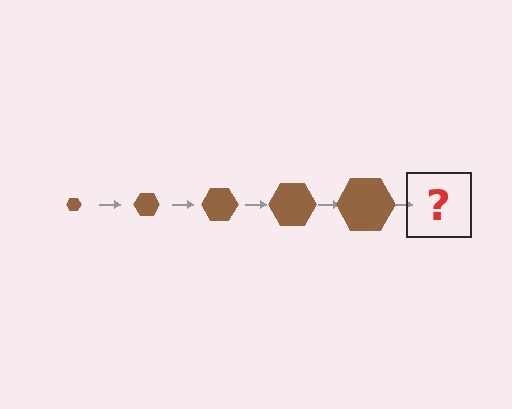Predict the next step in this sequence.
The next step is a brown hexagon, larger than the previous one.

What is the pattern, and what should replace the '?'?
The pattern is that the hexagon gets progressively larger each step. The '?' should be a brown hexagon, larger than the previous one.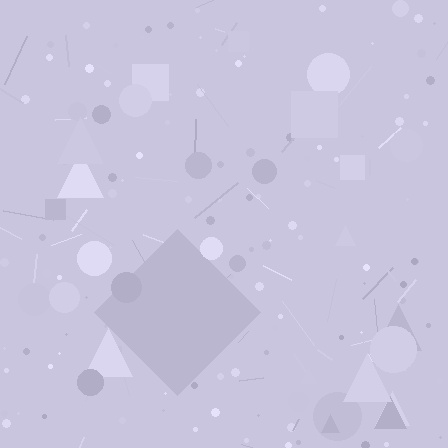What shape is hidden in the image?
A diamond is hidden in the image.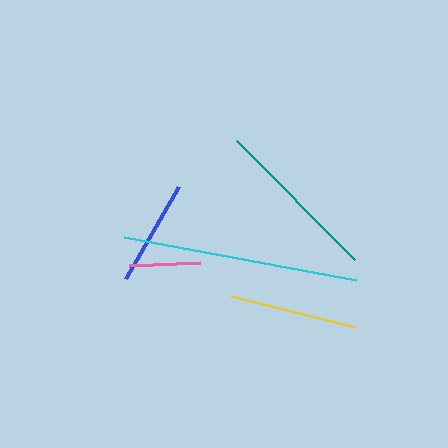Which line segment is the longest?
The cyan line is the longest at approximately 236 pixels.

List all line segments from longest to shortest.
From longest to shortest: cyan, teal, yellow, blue, pink.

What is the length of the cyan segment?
The cyan segment is approximately 236 pixels long.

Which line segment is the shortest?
The pink line is the shortest at approximately 71 pixels.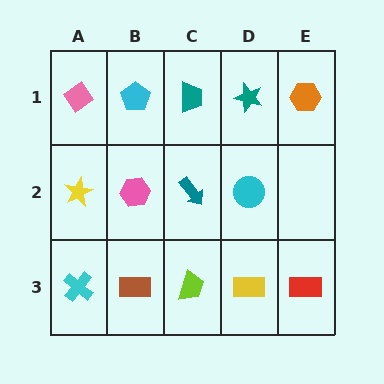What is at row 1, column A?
A pink diamond.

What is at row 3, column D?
A yellow rectangle.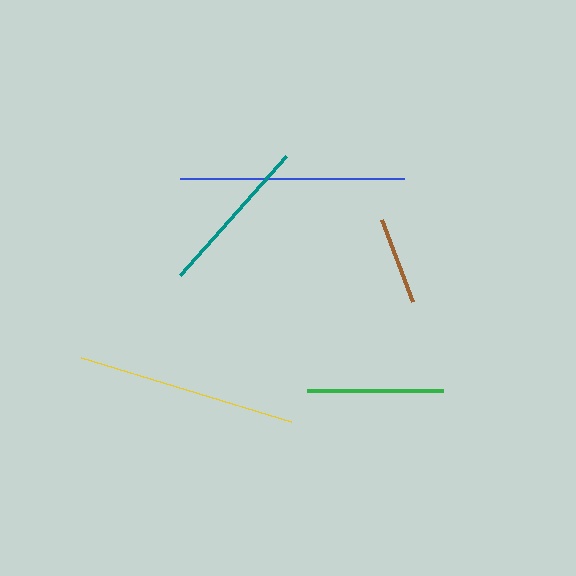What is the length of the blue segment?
The blue segment is approximately 224 pixels long.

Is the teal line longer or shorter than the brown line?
The teal line is longer than the brown line.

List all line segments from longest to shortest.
From longest to shortest: blue, yellow, teal, green, brown.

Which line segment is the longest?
The blue line is the longest at approximately 224 pixels.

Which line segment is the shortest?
The brown line is the shortest at approximately 87 pixels.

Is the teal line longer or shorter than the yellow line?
The yellow line is longer than the teal line.